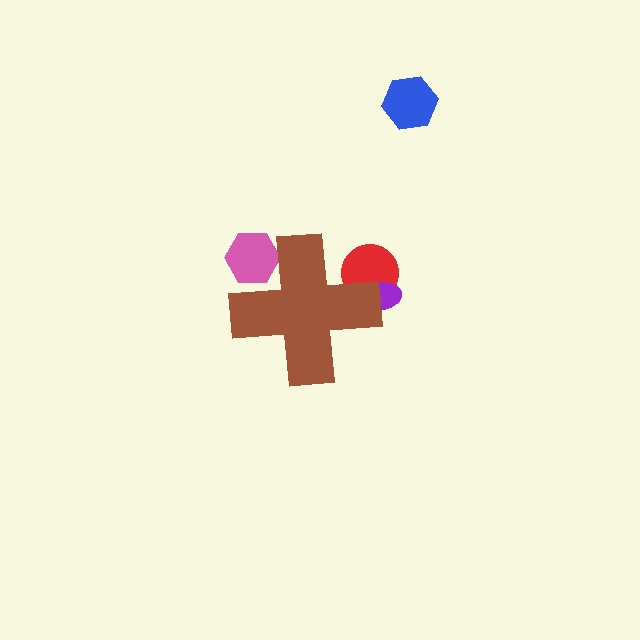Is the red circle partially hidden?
Yes, the red circle is partially hidden behind the brown cross.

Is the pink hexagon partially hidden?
Yes, the pink hexagon is partially hidden behind the brown cross.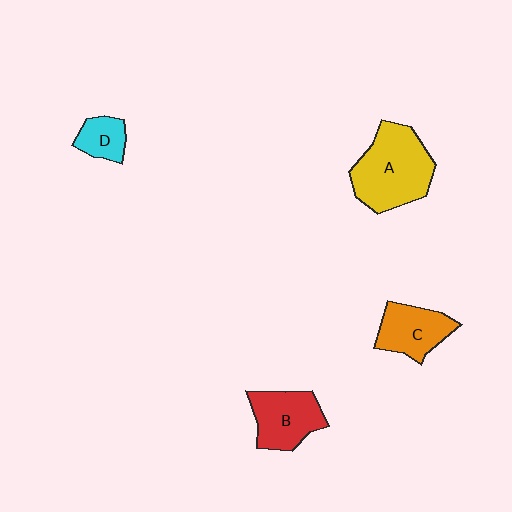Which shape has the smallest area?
Shape D (cyan).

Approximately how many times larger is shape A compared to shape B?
Approximately 1.5 times.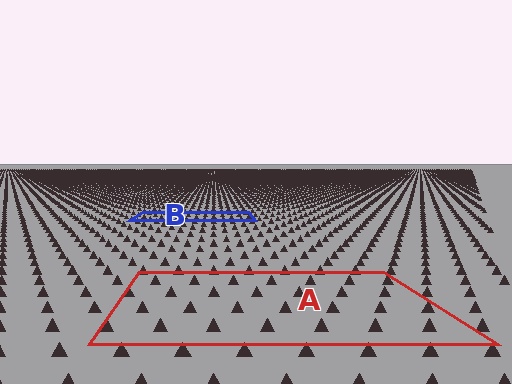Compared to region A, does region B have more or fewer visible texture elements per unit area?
Region B has more texture elements per unit area — they are packed more densely because it is farther away.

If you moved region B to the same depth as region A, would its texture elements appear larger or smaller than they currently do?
They would appear larger. At a closer depth, the same texture elements are projected at a bigger on-screen size.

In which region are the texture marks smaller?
The texture marks are smaller in region B, because it is farther away.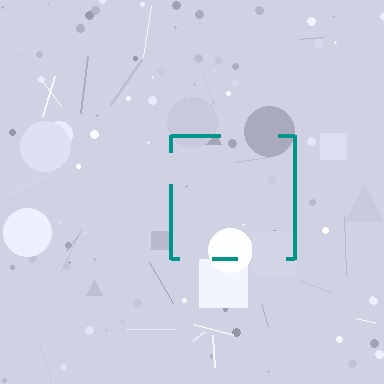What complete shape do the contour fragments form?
The contour fragments form a square.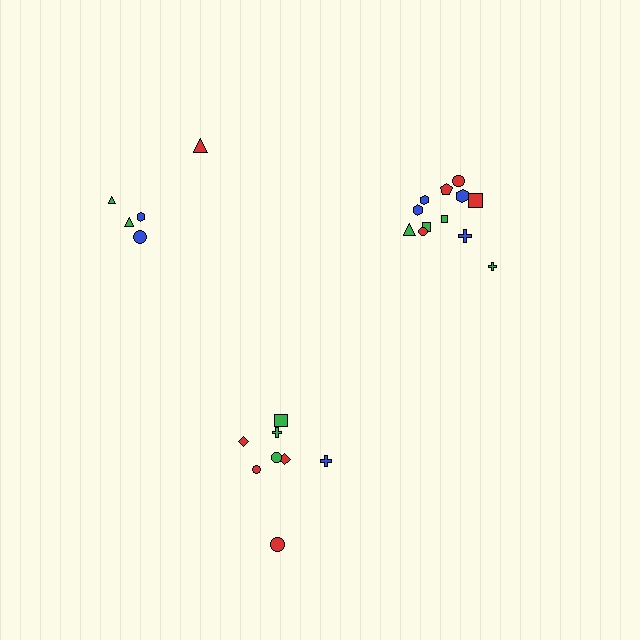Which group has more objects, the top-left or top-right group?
The top-right group.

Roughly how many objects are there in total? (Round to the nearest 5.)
Roughly 25 objects in total.